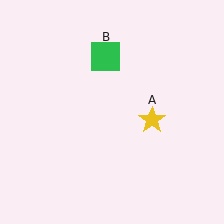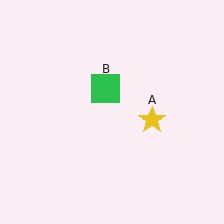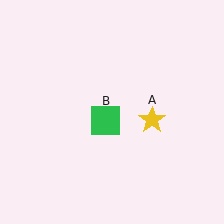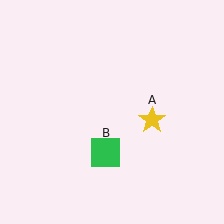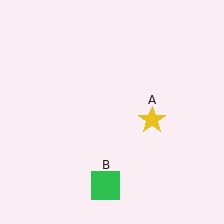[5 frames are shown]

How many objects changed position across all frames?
1 object changed position: green square (object B).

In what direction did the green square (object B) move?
The green square (object B) moved down.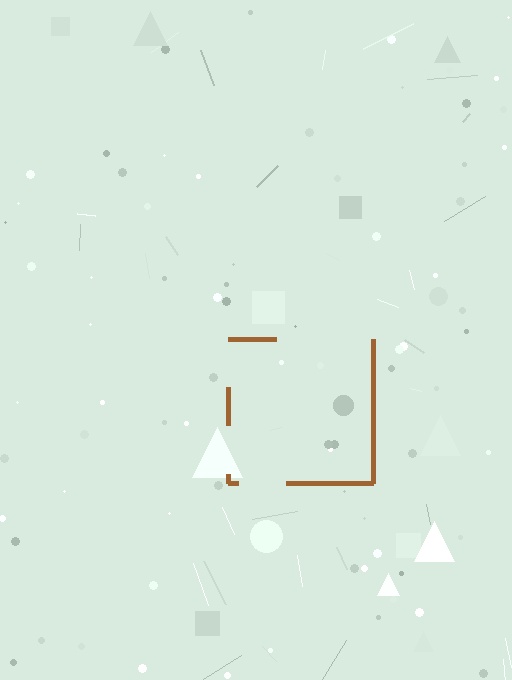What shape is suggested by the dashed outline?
The dashed outline suggests a square.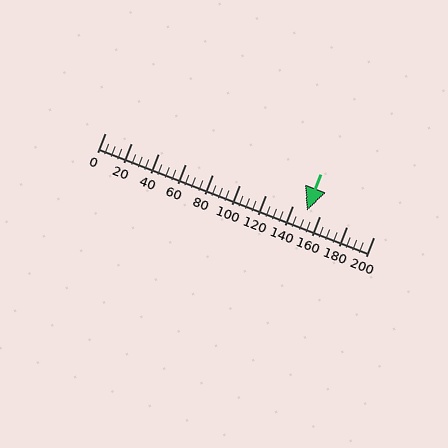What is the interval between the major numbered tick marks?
The major tick marks are spaced 20 units apart.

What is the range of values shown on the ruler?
The ruler shows values from 0 to 200.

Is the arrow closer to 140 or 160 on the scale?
The arrow is closer to 160.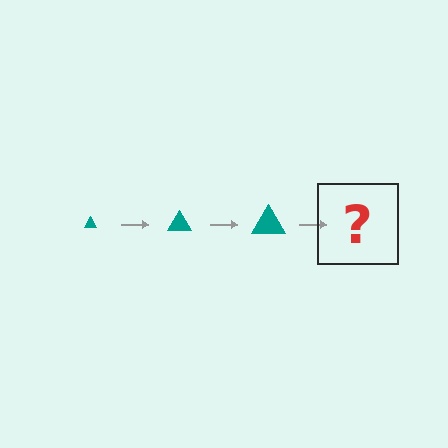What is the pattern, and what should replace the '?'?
The pattern is that the triangle gets progressively larger each step. The '?' should be a teal triangle, larger than the previous one.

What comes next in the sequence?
The next element should be a teal triangle, larger than the previous one.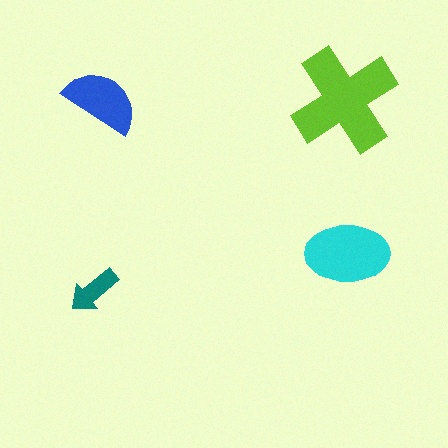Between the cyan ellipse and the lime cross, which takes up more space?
The lime cross.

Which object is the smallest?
The teal arrow.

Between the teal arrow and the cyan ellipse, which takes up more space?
The cyan ellipse.